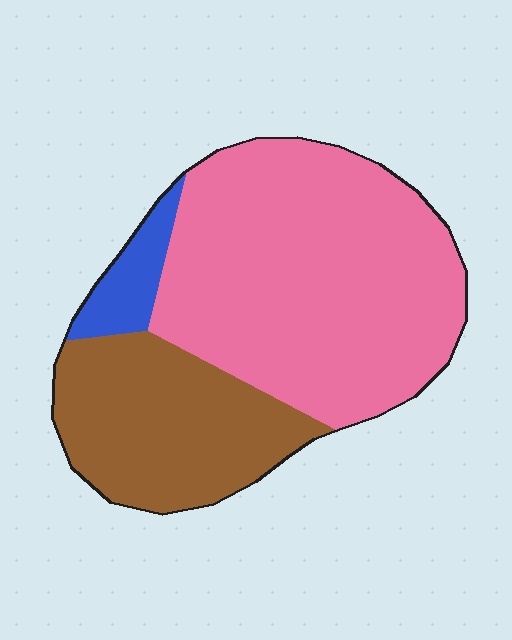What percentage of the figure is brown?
Brown takes up between a sixth and a third of the figure.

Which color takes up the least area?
Blue, at roughly 5%.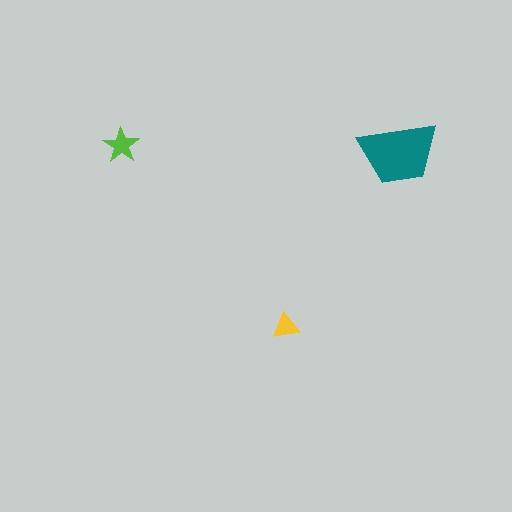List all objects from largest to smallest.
The teal trapezoid, the lime star, the yellow triangle.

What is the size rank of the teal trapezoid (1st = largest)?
1st.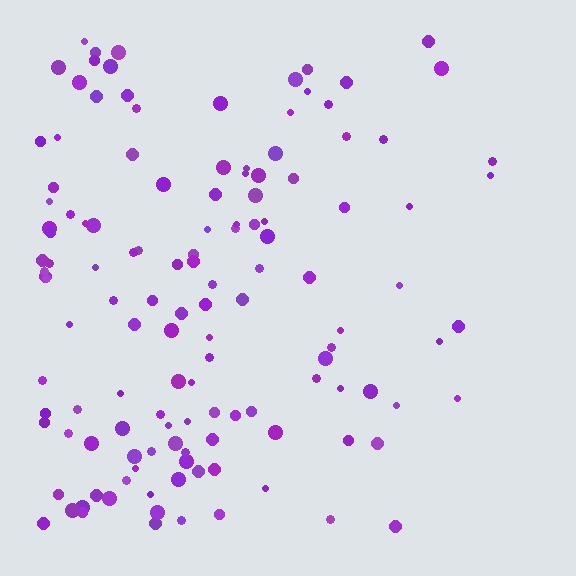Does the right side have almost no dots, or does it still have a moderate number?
Still a moderate number, just noticeably fewer than the left.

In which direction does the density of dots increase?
From right to left, with the left side densest.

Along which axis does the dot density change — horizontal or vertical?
Horizontal.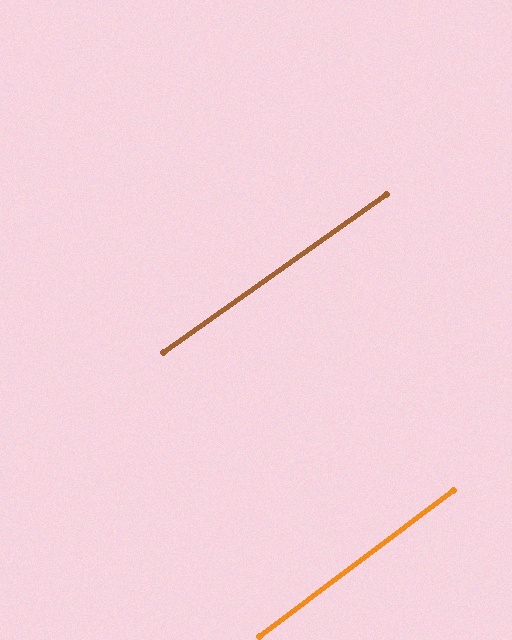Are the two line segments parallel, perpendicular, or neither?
Parallel — their directions differ by only 1.7°.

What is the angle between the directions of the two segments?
Approximately 2 degrees.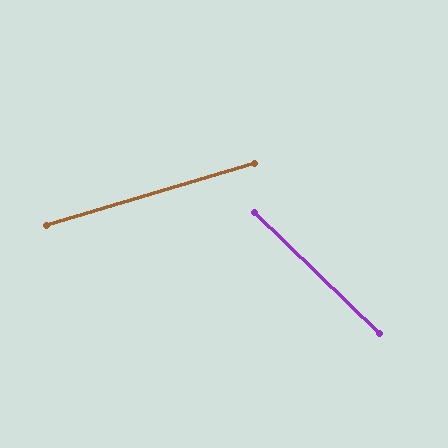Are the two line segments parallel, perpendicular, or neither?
Neither parallel nor perpendicular — they differ by about 61°.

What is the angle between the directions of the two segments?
Approximately 61 degrees.